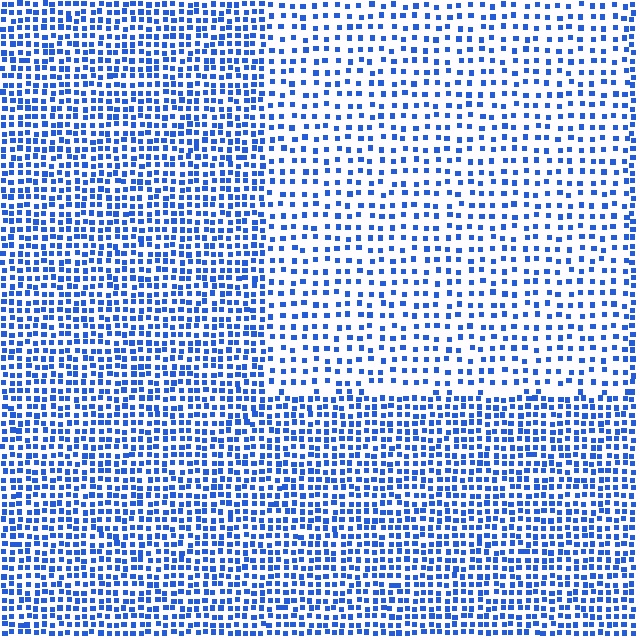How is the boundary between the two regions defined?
The boundary is defined by a change in element density (approximately 1.9x ratio). All elements are the same color, size, and shape.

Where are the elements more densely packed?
The elements are more densely packed outside the rectangle boundary.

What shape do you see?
I see a rectangle.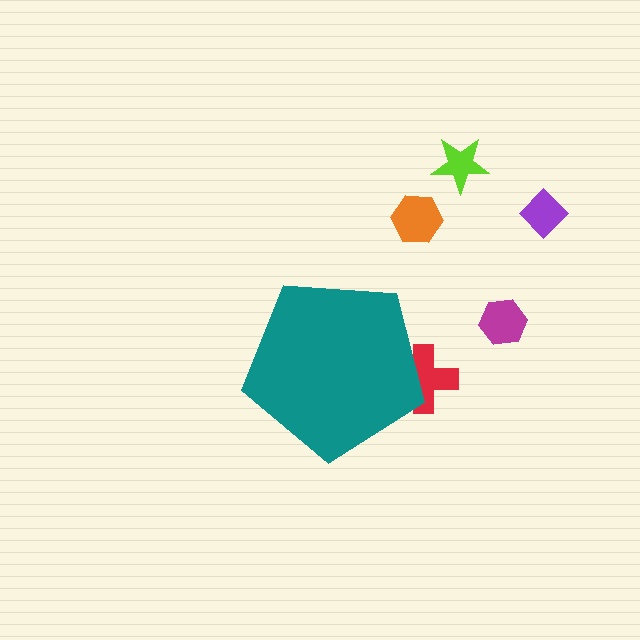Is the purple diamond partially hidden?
No, the purple diamond is fully visible.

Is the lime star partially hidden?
No, the lime star is fully visible.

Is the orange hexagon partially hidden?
No, the orange hexagon is fully visible.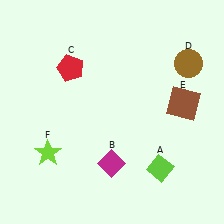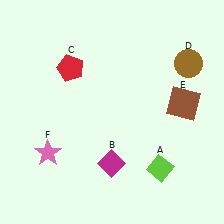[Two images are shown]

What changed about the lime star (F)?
In Image 1, F is lime. In Image 2, it changed to pink.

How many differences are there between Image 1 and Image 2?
There is 1 difference between the two images.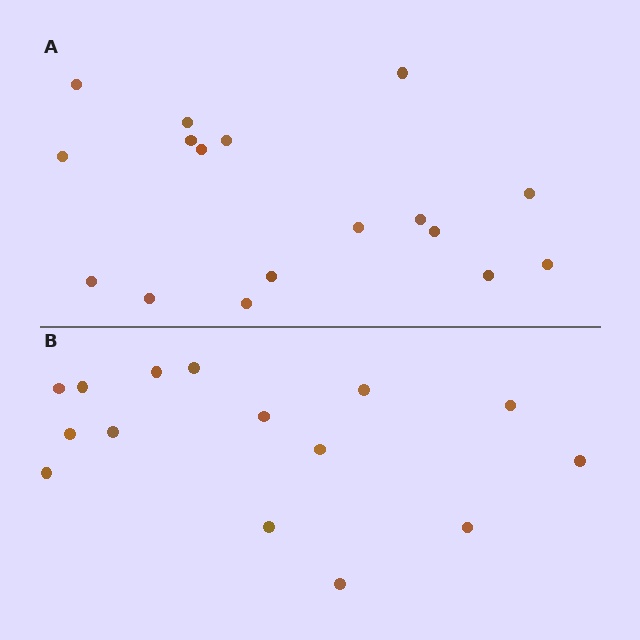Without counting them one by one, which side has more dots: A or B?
Region A (the top region) has more dots.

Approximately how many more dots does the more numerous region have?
Region A has just a few more — roughly 2 or 3 more dots than region B.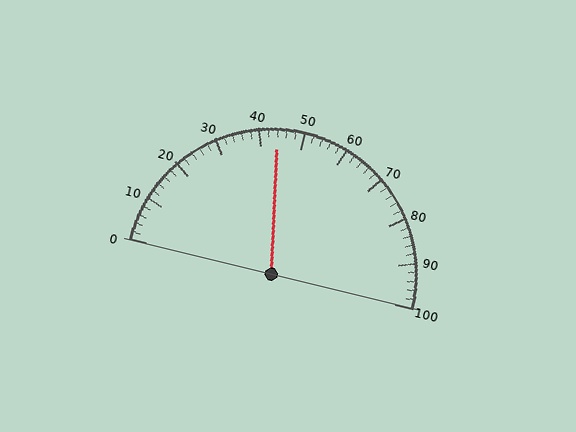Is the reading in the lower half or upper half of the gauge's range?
The reading is in the lower half of the range (0 to 100).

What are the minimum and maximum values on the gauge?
The gauge ranges from 0 to 100.